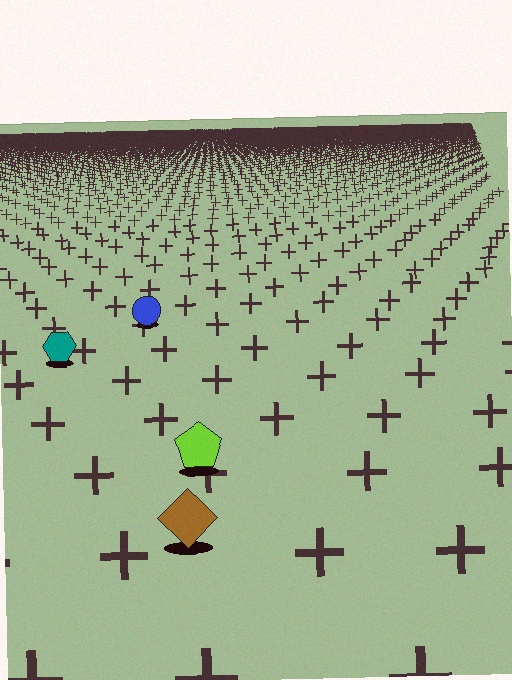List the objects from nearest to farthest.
From nearest to farthest: the brown diamond, the lime pentagon, the teal hexagon, the blue circle.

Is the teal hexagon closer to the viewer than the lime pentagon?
No. The lime pentagon is closer — you can tell from the texture gradient: the ground texture is coarser near it.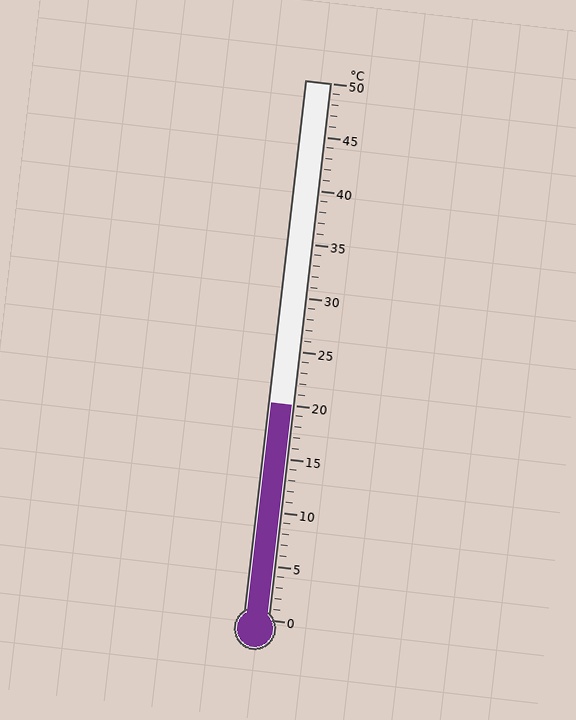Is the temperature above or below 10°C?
The temperature is above 10°C.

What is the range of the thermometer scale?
The thermometer scale ranges from 0°C to 50°C.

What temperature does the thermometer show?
The thermometer shows approximately 20°C.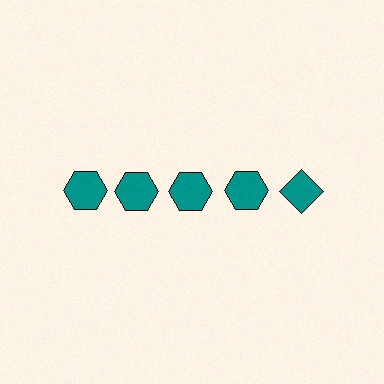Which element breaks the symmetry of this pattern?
The teal diamond in the top row, rightmost column breaks the symmetry. All other shapes are teal hexagons.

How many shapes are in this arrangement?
There are 5 shapes arranged in a grid pattern.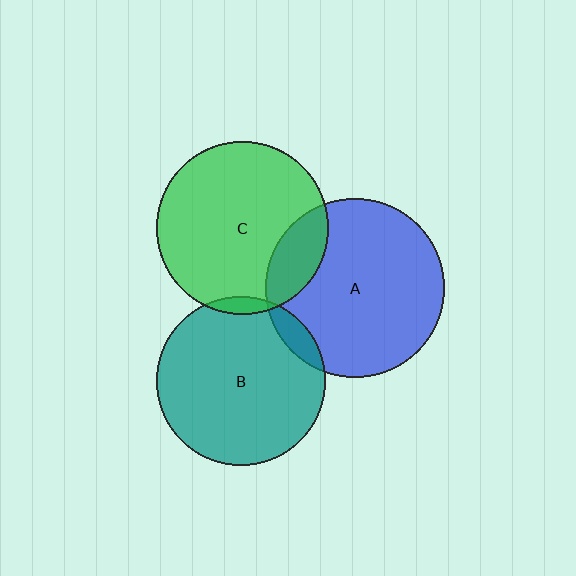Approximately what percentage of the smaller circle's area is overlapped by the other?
Approximately 15%.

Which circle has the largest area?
Circle A (blue).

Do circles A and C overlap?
Yes.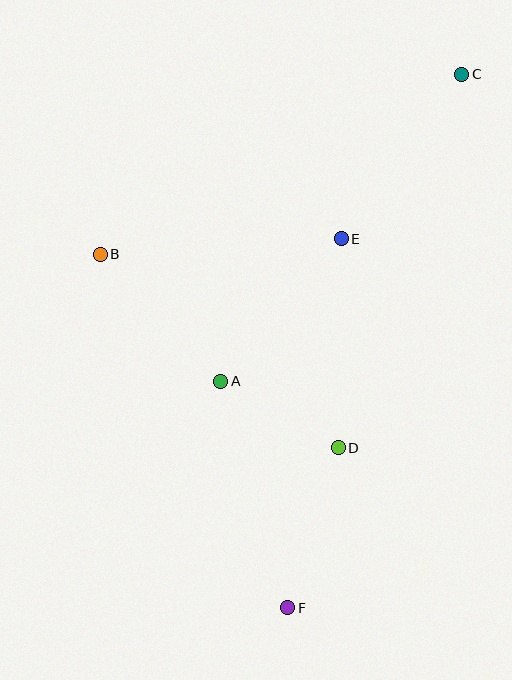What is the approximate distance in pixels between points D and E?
The distance between D and E is approximately 209 pixels.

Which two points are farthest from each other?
Points C and F are farthest from each other.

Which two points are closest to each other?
Points A and D are closest to each other.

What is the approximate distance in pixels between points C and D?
The distance between C and D is approximately 393 pixels.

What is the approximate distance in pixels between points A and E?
The distance between A and E is approximately 186 pixels.